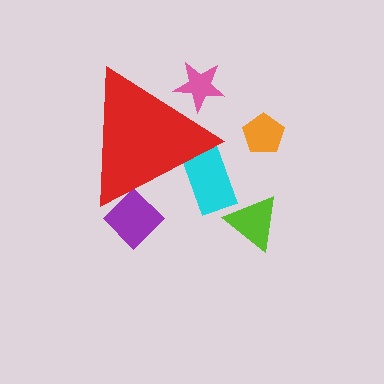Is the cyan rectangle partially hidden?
Yes, the cyan rectangle is partially hidden behind the red triangle.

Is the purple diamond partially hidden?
Yes, the purple diamond is partially hidden behind the red triangle.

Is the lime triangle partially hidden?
No, the lime triangle is fully visible.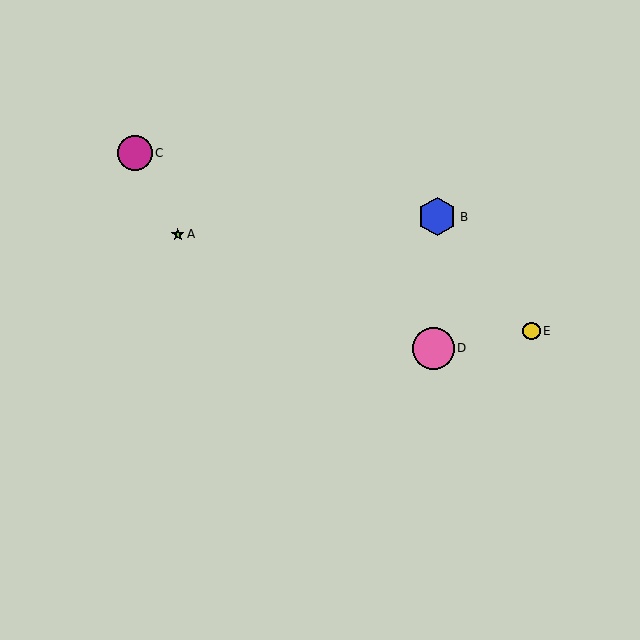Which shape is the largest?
The pink circle (labeled D) is the largest.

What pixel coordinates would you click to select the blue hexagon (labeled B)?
Click at (437, 217) to select the blue hexagon B.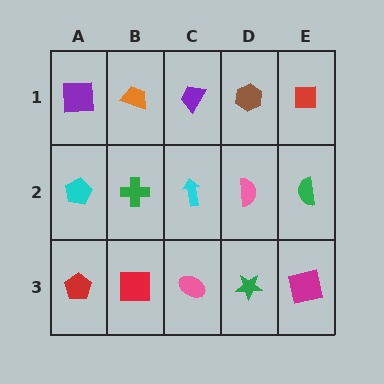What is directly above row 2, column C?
A purple trapezoid.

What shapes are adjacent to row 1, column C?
A cyan arrow (row 2, column C), an orange trapezoid (row 1, column B), a brown hexagon (row 1, column D).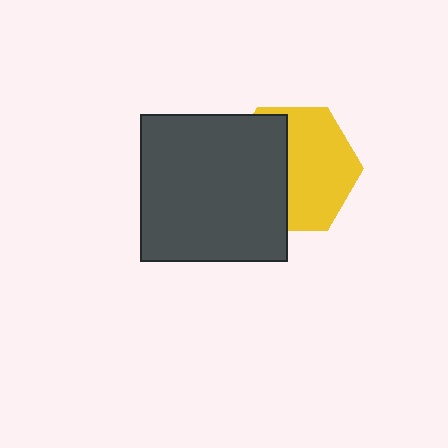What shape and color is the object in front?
The object in front is a dark gray square.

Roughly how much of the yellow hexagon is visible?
About half of it is visible (roughly 56%).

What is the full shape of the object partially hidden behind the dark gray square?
The partially hidden object is a yellow hexagon.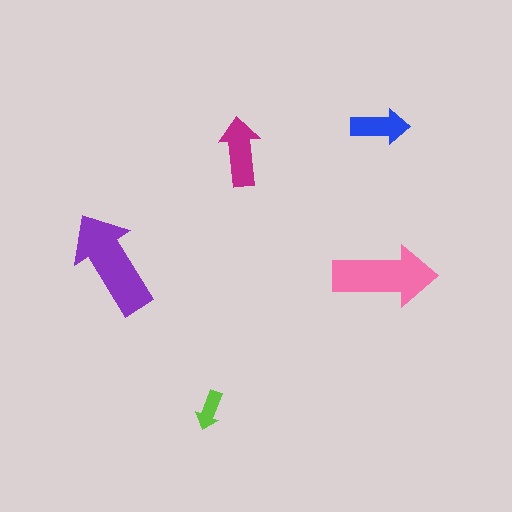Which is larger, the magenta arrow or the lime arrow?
The magenta one.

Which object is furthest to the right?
The pink arrow is rightmost.